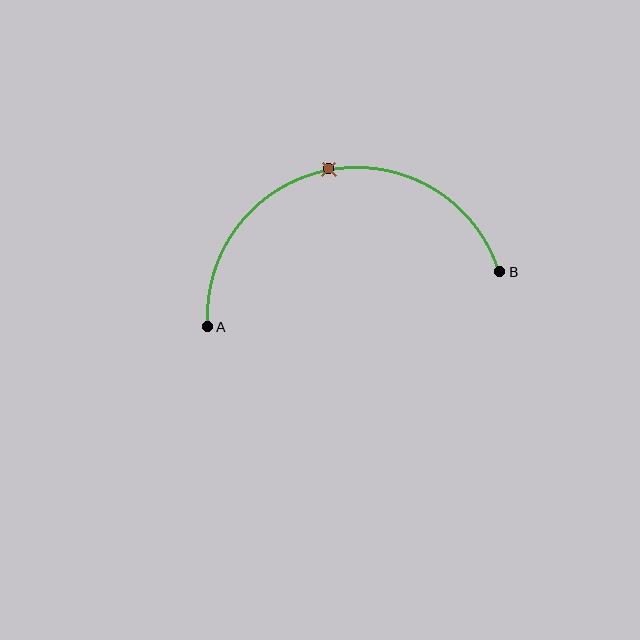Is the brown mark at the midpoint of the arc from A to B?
Yes. The brown mark lies on the arc at equal arc-length from both A and B — it is the arc midpoint.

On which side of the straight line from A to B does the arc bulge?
The arc bulges above the straight line connecting A and B.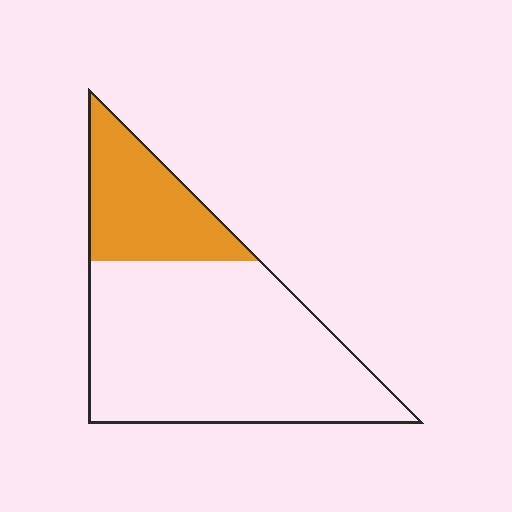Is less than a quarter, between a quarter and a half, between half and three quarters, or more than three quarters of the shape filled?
Between a quarter and a half.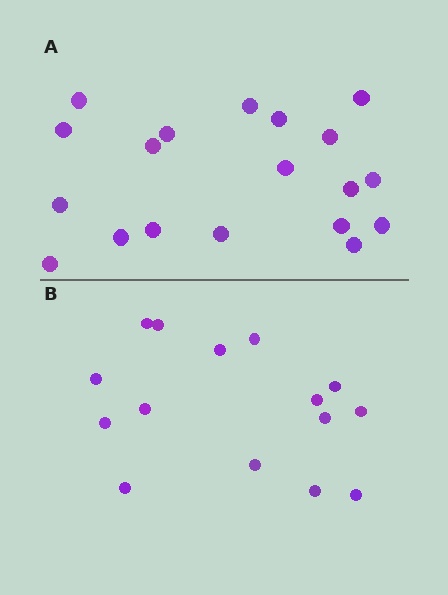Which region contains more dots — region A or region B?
Region A (the top region) has more dots.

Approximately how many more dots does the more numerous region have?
Region A has about 4 more dots than region B.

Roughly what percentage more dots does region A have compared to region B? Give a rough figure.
About 25% more.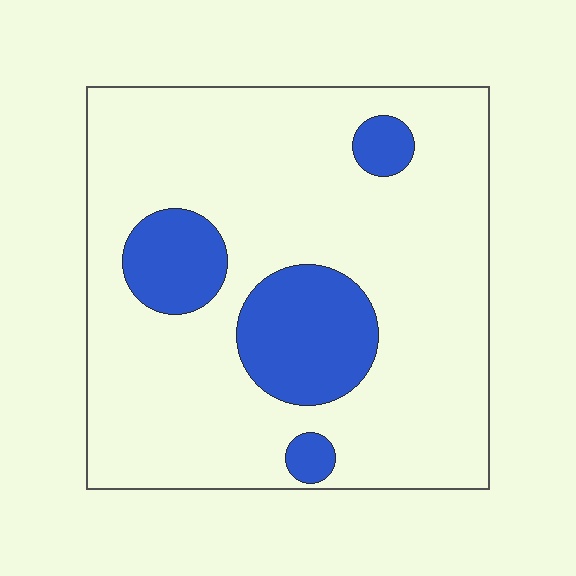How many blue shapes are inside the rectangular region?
4.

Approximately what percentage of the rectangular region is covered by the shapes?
Approximately 20%.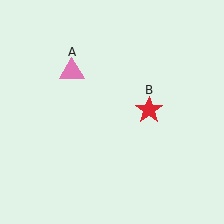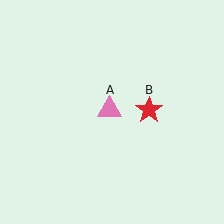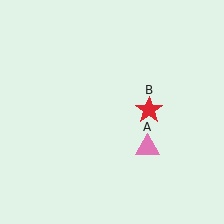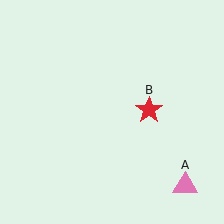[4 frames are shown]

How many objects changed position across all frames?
1 object changed position: pink triangle (object A).